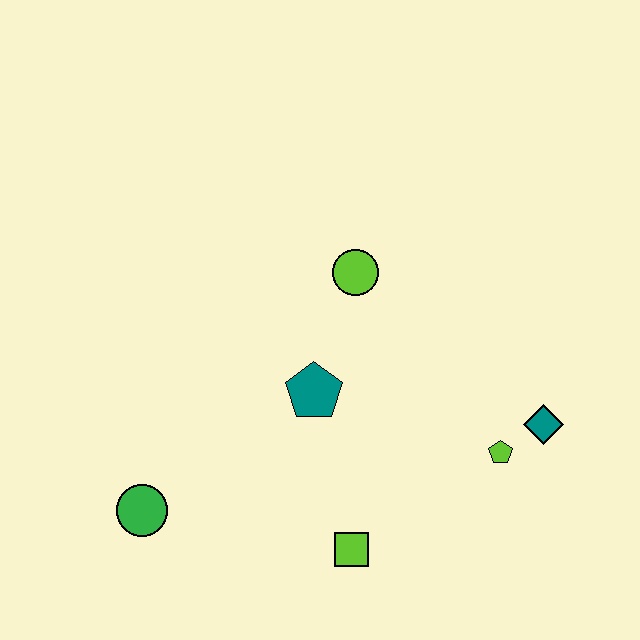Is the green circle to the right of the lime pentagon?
No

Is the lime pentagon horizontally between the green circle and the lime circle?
No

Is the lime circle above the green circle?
Yes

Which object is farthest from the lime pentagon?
The green circle is farthest from the lime pentagon.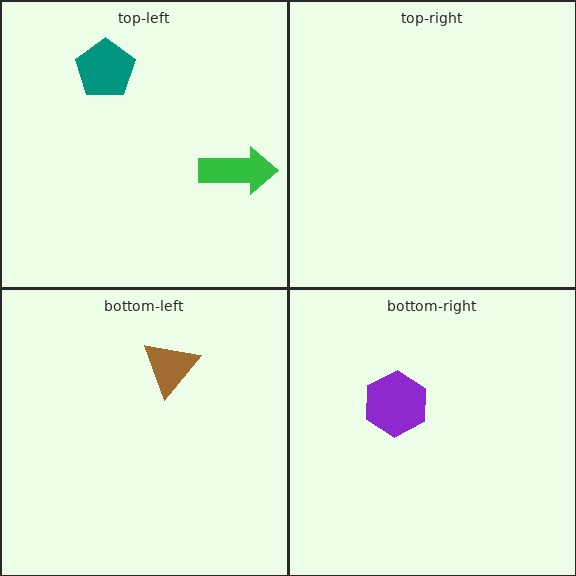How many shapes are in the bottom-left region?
1.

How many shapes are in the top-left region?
2.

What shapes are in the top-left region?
The teal pentagon, the green arrow.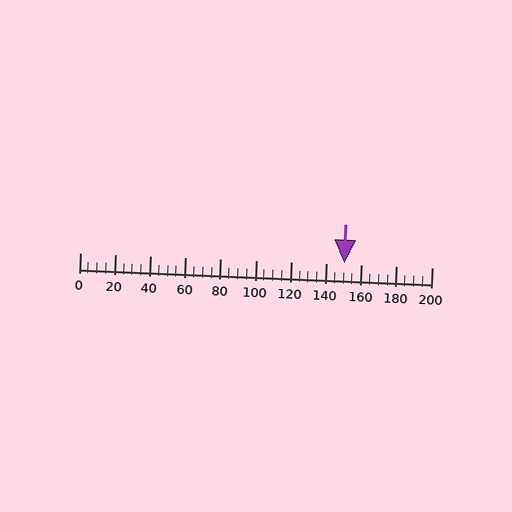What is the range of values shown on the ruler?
The ruler shows values from 0 to 200.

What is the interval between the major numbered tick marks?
The major tick marks are spaced 20 units apart.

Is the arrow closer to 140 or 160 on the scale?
The arrow is closer to 160.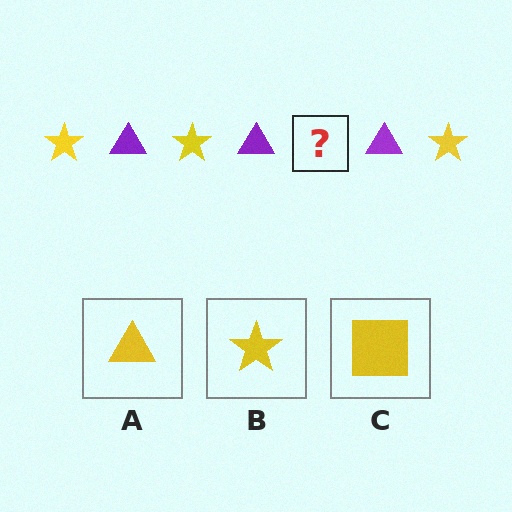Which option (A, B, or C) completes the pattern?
B.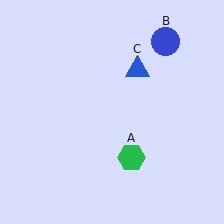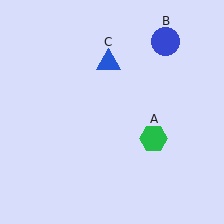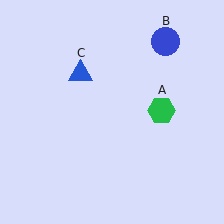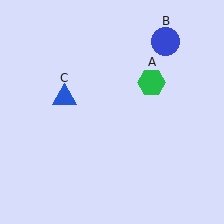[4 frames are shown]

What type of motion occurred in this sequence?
The green hexagon (object A), blue triangle (object C) rotated counterclockwise around the center of the scene.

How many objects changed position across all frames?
2 objects changed position: green hexagon (object A), blue triangle (object C).